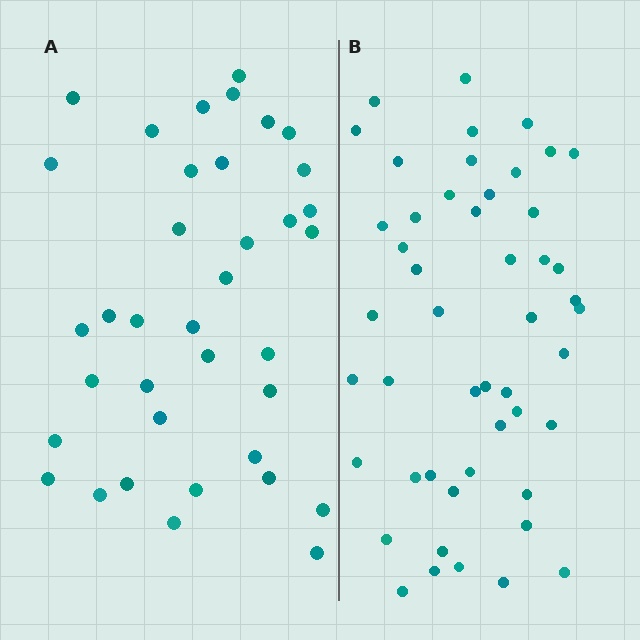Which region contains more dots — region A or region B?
Region B (the right region) has more dots.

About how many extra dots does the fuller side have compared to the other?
Region B has roughly 12 or so more dots than region A.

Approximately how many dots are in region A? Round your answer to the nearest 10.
About 40 dots. (The exact count is 37, which rounds to 40.)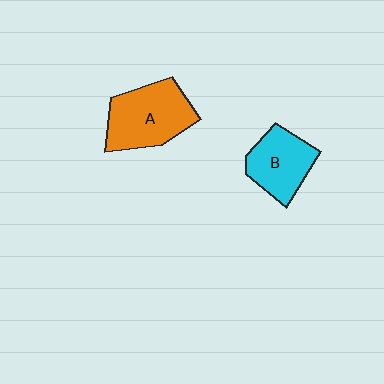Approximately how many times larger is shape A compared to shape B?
Approximately 1.3 times.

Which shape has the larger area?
Shape A (orange).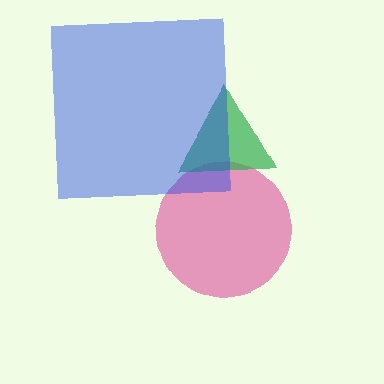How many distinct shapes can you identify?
There are 3 distinct shapes: a pink circle, a green triangle, a blue square.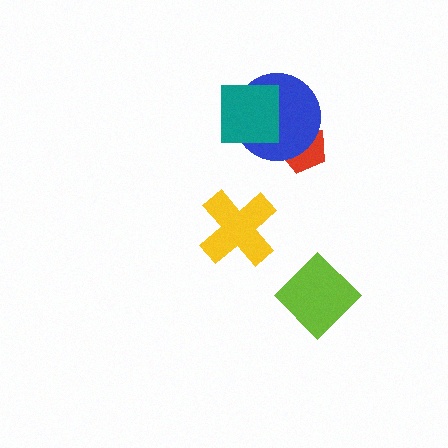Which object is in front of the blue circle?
The teal square is in front of the blue circle.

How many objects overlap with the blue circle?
2 objects overlap with the blue circle.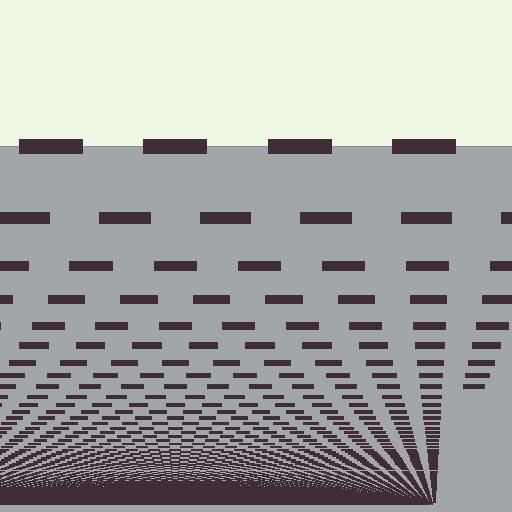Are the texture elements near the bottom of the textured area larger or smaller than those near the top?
Smaller. The gradient is inverted — elements near the bottom are smaller and denser.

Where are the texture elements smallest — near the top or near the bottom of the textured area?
Near the bottom.